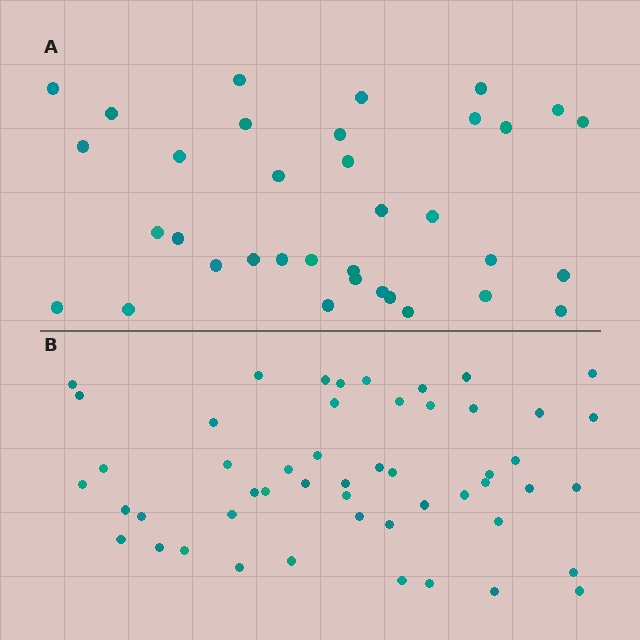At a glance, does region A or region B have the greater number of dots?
Region B (the bottom region) has more dots.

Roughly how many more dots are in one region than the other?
Region B has approximately 15 more dots than region A.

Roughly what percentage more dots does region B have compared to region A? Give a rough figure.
About 45% more.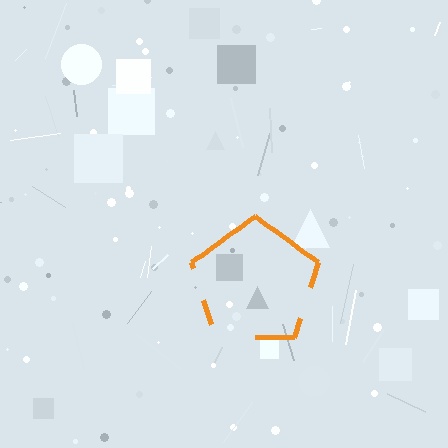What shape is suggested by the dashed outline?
The dashed outline suggests a pentagon.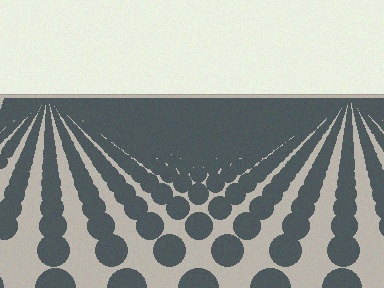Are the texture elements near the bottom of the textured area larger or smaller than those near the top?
Larger. Near the bottom, elements are closer to the viewer and appear at a bigger on-screen size.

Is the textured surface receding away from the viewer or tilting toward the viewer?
The surface is receding away from the viewer. Texture elements get smaller and denser toward the top.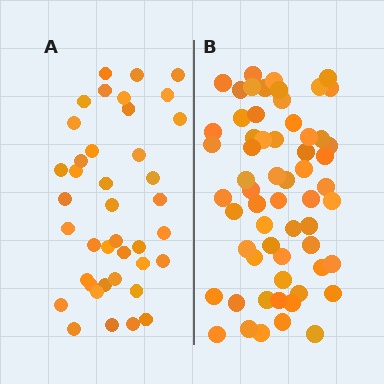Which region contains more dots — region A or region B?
Region B (the right region) has more dots.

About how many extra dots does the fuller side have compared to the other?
Region B has approximately 20 more dots than region A.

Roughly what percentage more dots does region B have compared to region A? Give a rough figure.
About 50% more.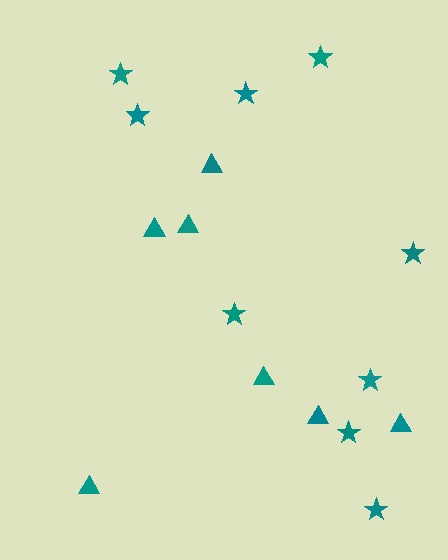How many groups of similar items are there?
There are 2 groups: one group of triangles (7) and one group of stars (9).